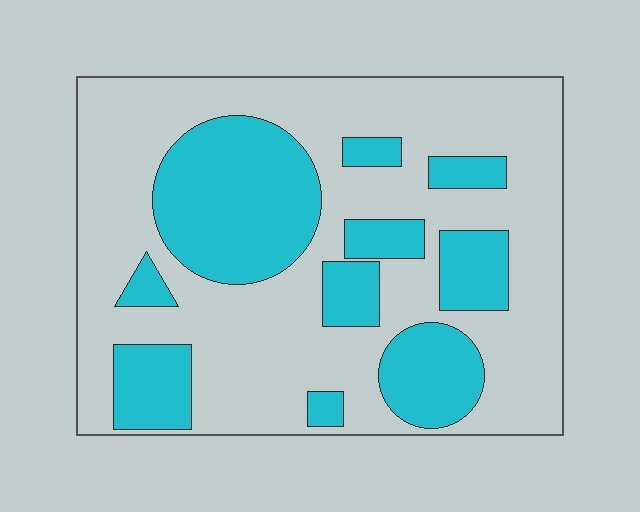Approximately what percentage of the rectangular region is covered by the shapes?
Approximately 35%.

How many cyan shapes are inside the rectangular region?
10.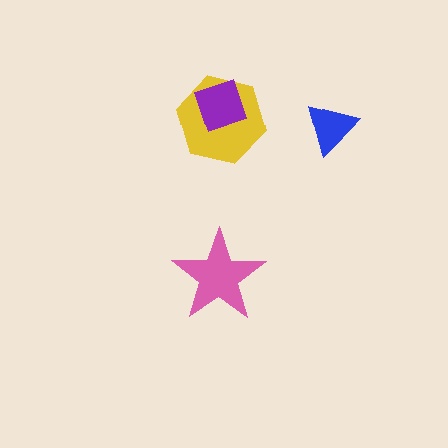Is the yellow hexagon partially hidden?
Yes, it is partially covered by another shape.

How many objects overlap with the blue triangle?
0 objects overlap with the blue triangle.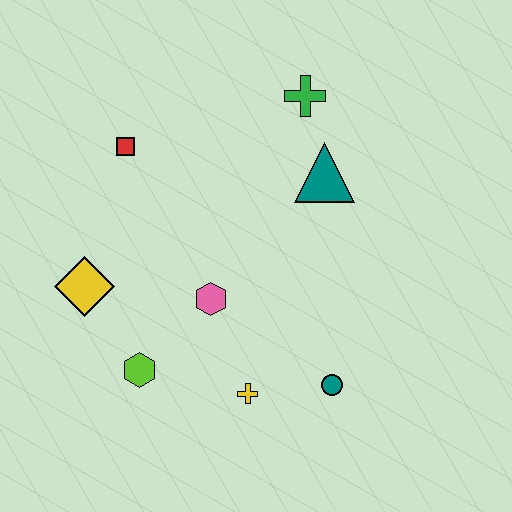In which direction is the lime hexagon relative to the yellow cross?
The lime hexagon is to the left of the yellow cross.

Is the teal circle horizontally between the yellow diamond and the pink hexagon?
No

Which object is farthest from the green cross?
The lime hexagon is farthest from the green cross.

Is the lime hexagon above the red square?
No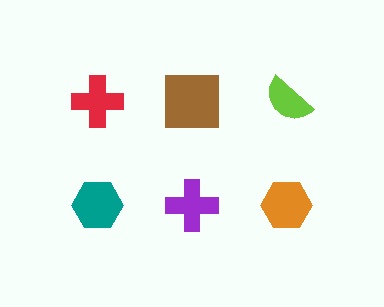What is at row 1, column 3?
A lime semicircle.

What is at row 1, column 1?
A red cross.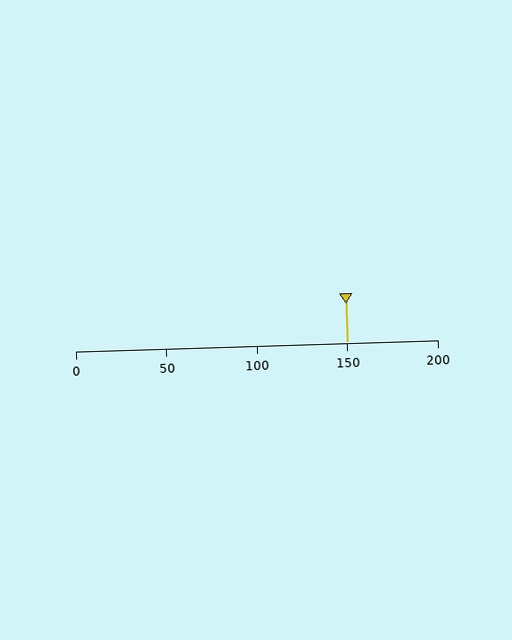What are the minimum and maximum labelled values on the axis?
The axis runs from 0 to 200.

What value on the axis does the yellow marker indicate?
The marker indicates approximately 150.